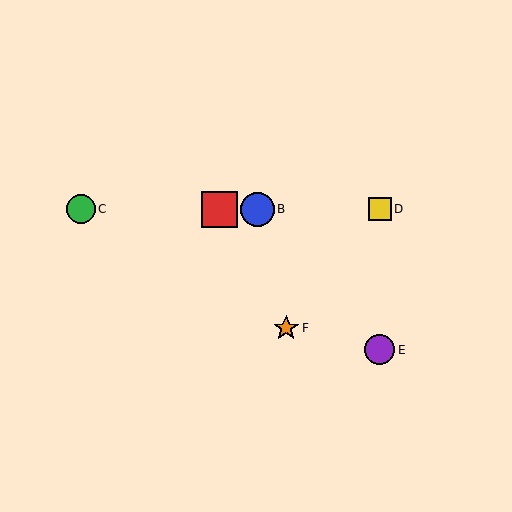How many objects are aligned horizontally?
4 objects (A, B, C, D) are aligned horizontally.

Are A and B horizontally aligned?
Yes, both are at y≈209.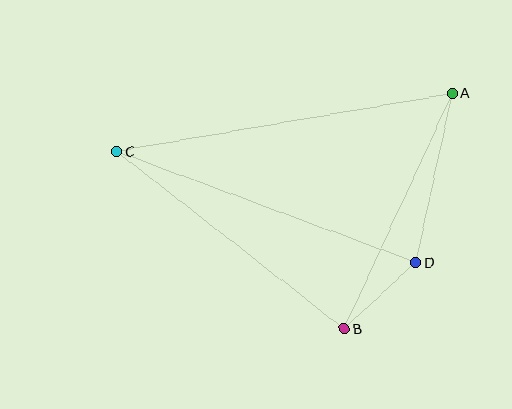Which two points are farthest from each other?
Points A and C are farthest from each other.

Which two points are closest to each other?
Points B and D are closest to each other.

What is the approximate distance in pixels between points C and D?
The distance between C and D is approximately 319 pixels.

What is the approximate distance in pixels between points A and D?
The distance between A and D is approximately 173 pixels.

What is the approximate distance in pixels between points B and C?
The distance between B and C is approximately 288 pixels.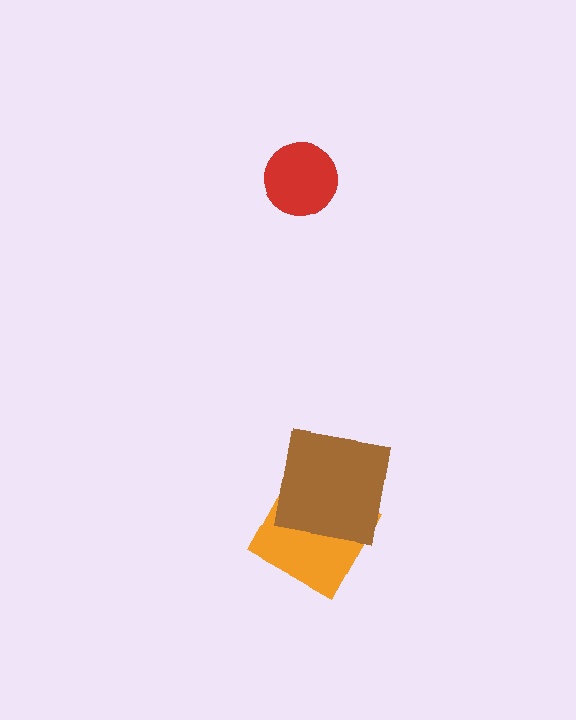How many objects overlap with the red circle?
0 objects overlap with the red circle.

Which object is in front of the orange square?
The brown square is in front of the orange square.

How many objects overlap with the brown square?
1 object overlaps with the brown square.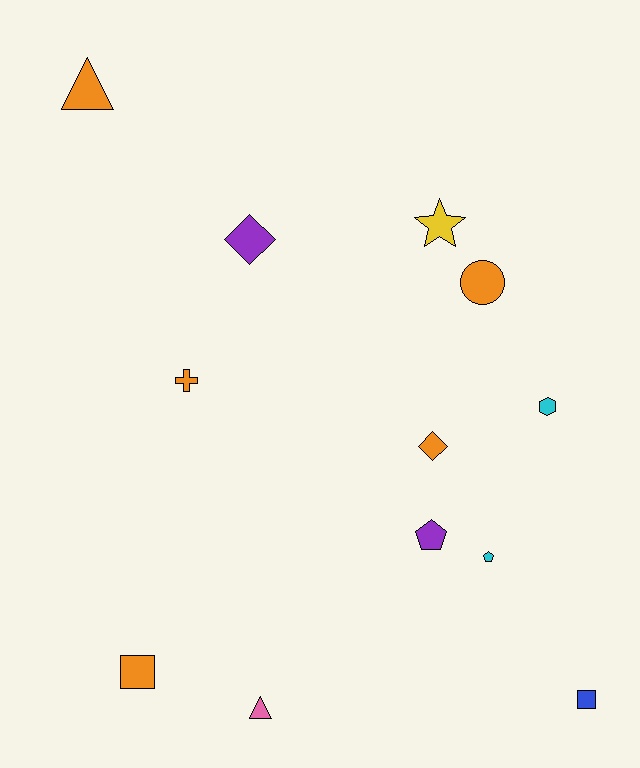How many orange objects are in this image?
There are 5 orange objects.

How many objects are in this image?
There are 12 objects.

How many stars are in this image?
There is 1 star.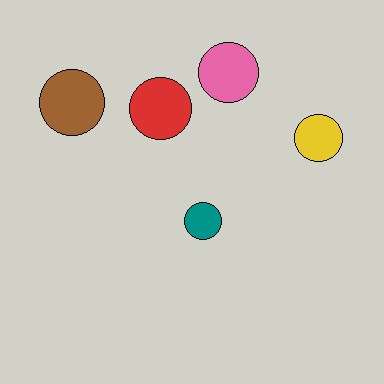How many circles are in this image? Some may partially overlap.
There are 5 circles.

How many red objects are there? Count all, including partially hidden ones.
There is 1 red object.